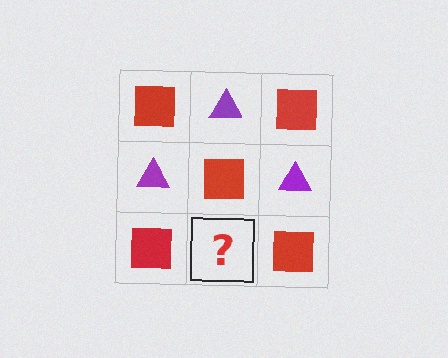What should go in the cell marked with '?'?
The missing cell should contain a purple triangle.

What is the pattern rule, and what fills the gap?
The rule is that it alternates red square and purple triangle in a checkerboard pattern. The gap should be filled with a purple triangle.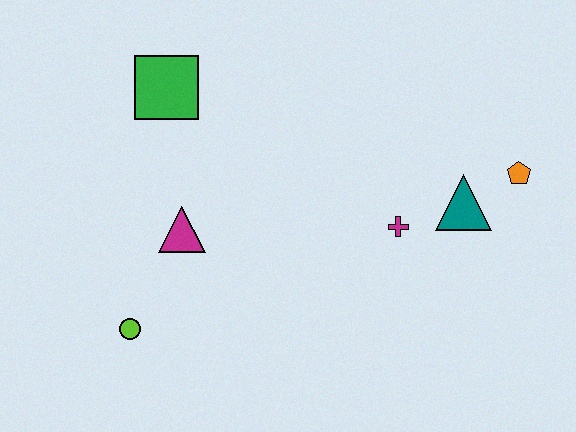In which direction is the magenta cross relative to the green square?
The magenta cross is to the right of the green square.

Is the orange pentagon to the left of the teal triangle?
No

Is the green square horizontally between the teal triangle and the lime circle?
Yes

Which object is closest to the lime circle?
The magenta triangle is closest to the lime circle.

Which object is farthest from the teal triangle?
The lime circle is farthest from the teal triangle.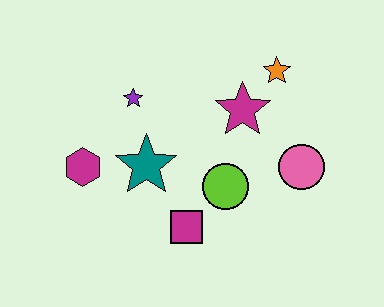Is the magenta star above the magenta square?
Yes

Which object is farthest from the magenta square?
The orange star is farthest from the magenta square.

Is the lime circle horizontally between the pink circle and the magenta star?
No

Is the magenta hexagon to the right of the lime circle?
No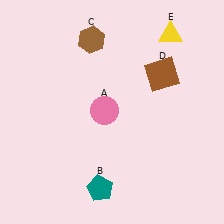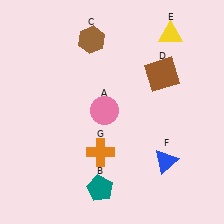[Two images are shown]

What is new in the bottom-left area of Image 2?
An orange cross (G) was added in the bottom-left area of Image 2.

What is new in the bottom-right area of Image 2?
A blue triangle (F) was added in the bottom-right area of Image 2.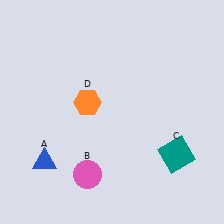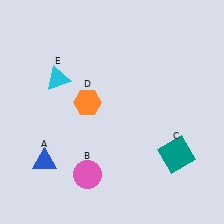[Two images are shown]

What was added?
A cyan triangle (E) was added in Image 2.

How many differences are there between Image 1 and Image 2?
There is 1 difference between the two images.